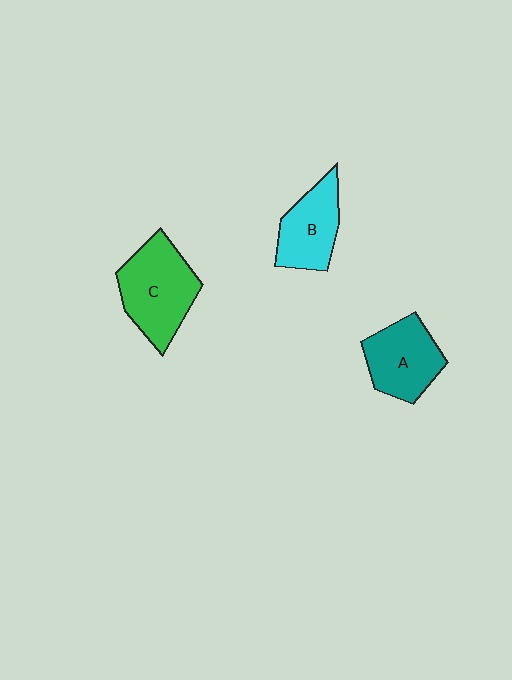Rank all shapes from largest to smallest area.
From largest to smallest: C (green), A (teal), B (cyan).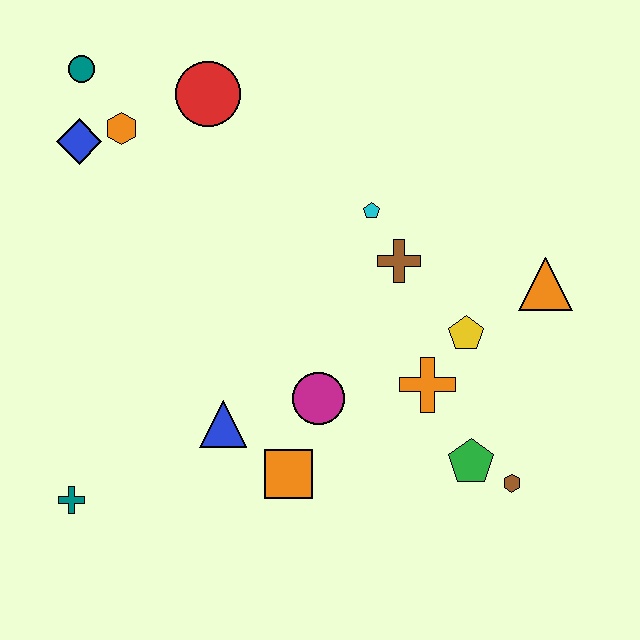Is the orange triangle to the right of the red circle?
Yes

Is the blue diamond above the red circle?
No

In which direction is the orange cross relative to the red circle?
The orange cross is below the red circle.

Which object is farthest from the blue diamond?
The brown hexagon is farthest from the blue diamond.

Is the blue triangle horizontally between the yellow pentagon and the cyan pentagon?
No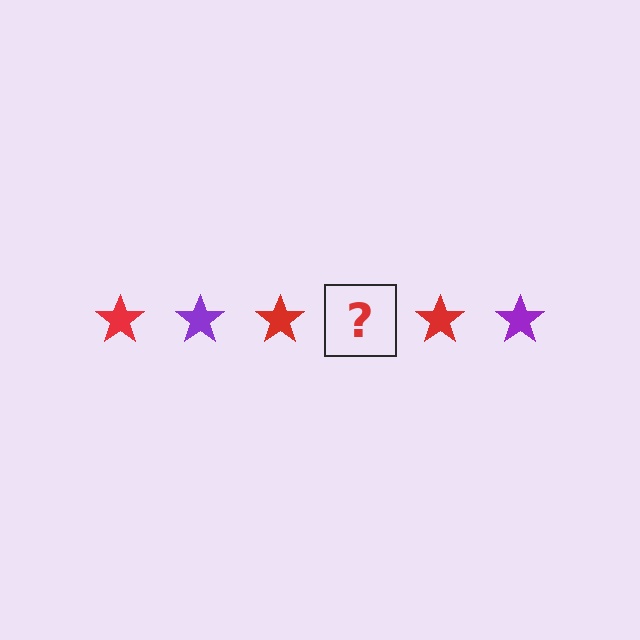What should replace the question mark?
The question mark should be replaced with a purple star.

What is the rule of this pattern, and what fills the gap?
The rule is that the pattern cycles through red, purple stars. The gap should be filled with a purple star.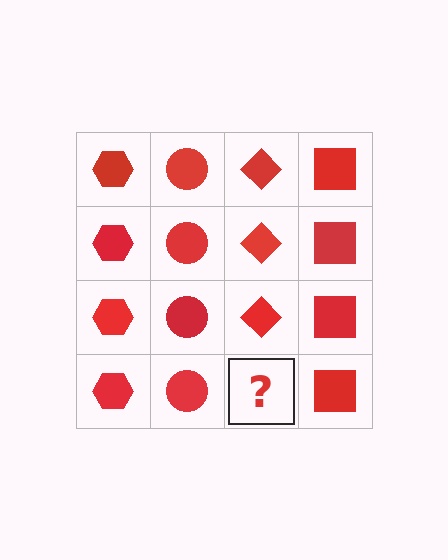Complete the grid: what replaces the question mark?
The question mark should be replaced with a red diamond.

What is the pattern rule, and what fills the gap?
The rule is that each column has a consistent shape. The gap should be filled with a red diamond.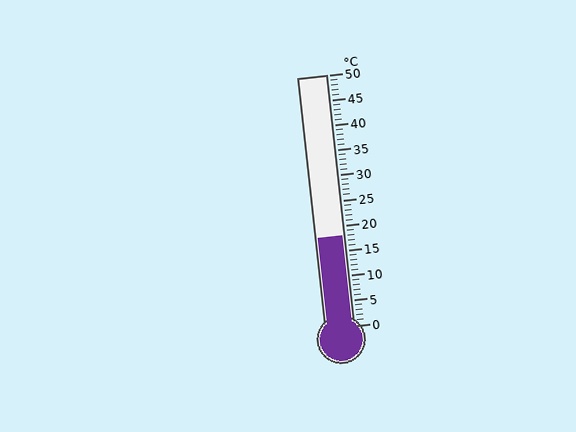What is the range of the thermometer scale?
The thermometer scale ranges from 0°C to 50°C.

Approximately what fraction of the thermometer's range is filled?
The thermometer is filled to approximately 35% of its range.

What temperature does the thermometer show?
The thermometer shows approximately 18°C.